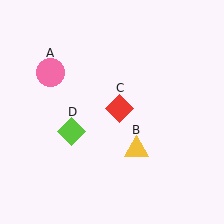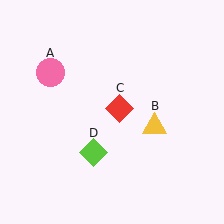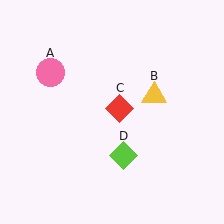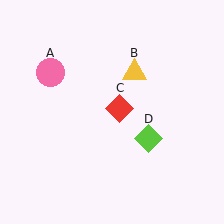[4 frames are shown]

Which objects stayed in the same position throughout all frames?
Pink circle (object A) and red diamond (object C) remained stationary.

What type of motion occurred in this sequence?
The yellow triangle (object B), lime diamond (object D) rotated counterclockwise around the center of the scene.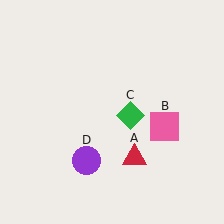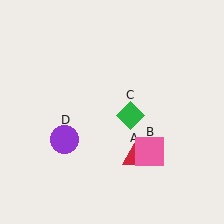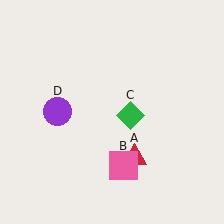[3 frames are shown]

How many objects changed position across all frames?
2 objects changed position: pink square (object B), purple circle (object D).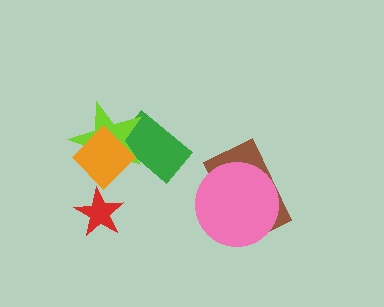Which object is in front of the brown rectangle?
The pink circle is in front of the brown rectangle.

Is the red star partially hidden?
No, no other shape covers it.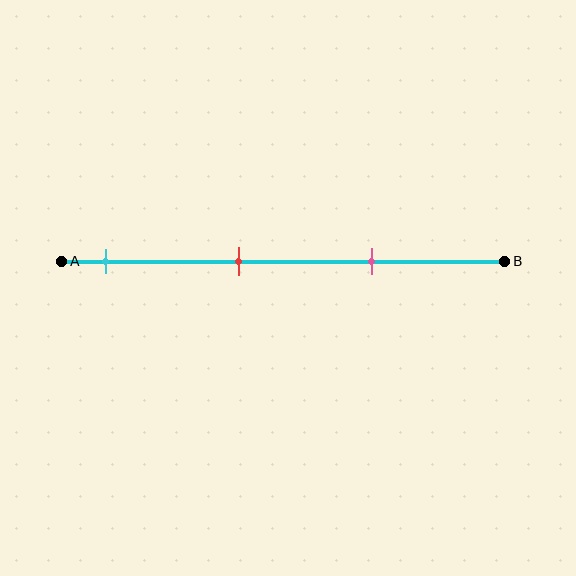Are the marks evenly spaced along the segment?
Yes, the marks are approximately evenly spaced.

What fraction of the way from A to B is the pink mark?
The pink mark is approximately 70% (0.7) of the way from A to B.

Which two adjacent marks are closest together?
The red and pink marks are the closest adjacent pair.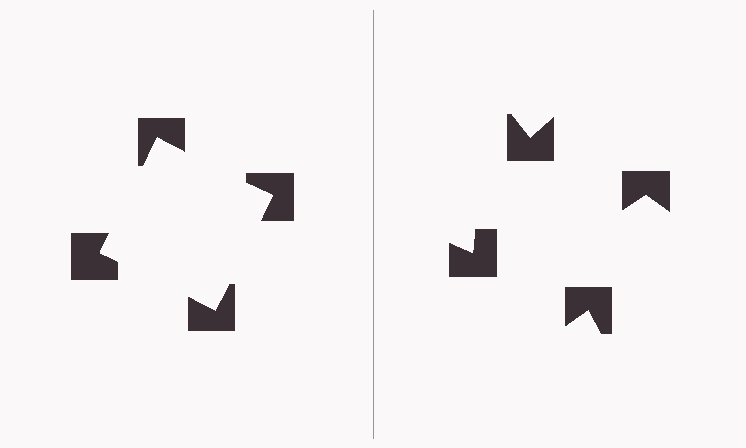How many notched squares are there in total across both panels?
8 — 4 on each side.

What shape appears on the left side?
An illusory square.